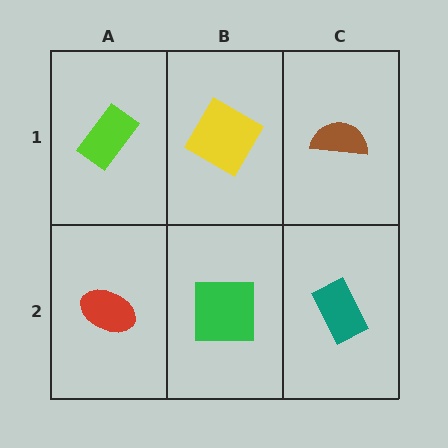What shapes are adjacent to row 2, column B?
A yellow square (row 1, column B), a red ellipse (row 2, column A), a teal rectangle (row 2, column C).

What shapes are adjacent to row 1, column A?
A red ellipse (row 2, column A), a yellow square (row 1, column B).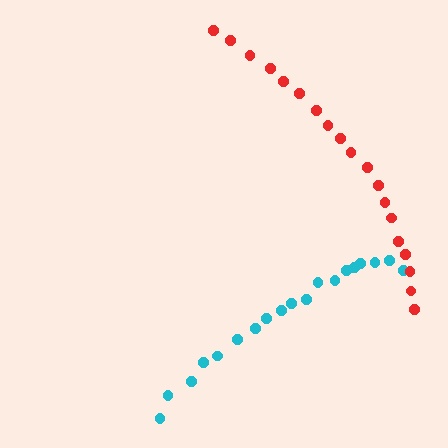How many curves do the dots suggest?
There are 2 distinct paths.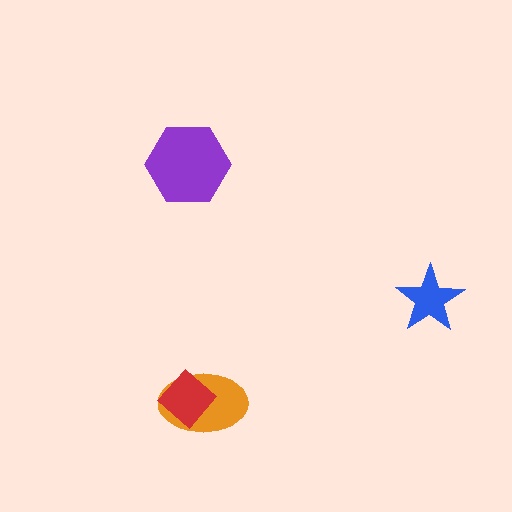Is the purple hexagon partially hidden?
No, no other shape covers it.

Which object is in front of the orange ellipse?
The red diamond is in front of the orange ellipse.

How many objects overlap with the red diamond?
1 object overlaps with the red diamond.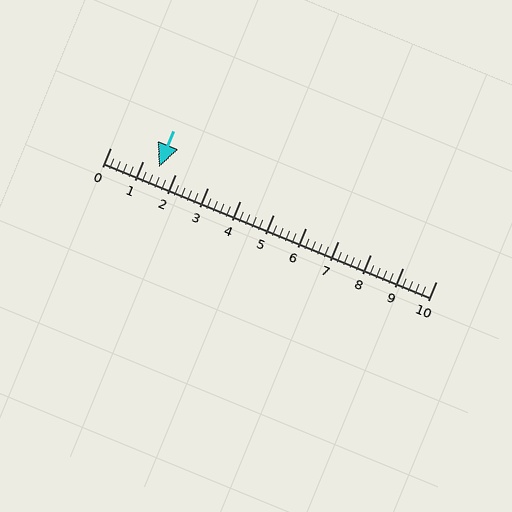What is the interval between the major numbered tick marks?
The major tick marks are spaced 1 units apart.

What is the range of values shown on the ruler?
The ruler shows values from 0 to 10.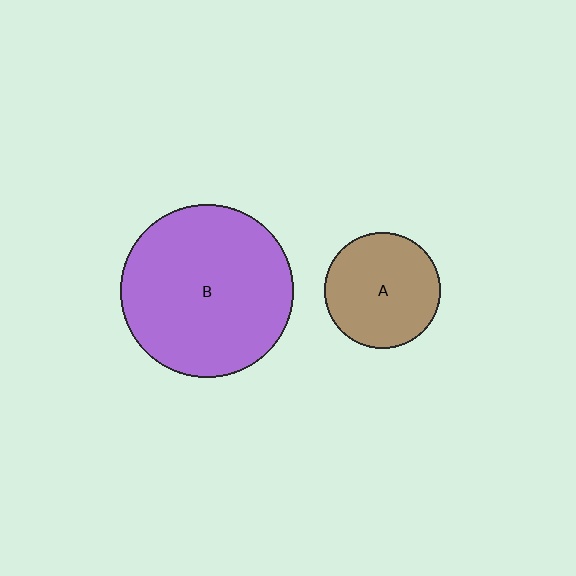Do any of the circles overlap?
No, none of the circles overlap.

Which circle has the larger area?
Circle B (purple).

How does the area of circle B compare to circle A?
Approximately 2.2 times.